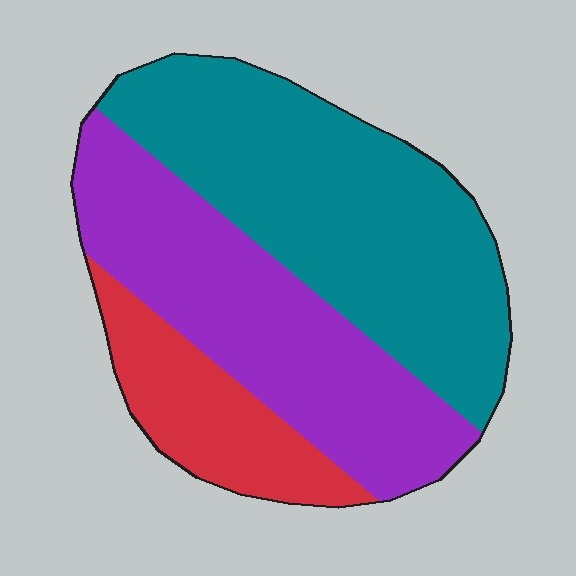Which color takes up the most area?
Teal, at roughly 45%.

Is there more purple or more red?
Purple.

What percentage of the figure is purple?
Purple takes up about three eighths (3/8) of the figure.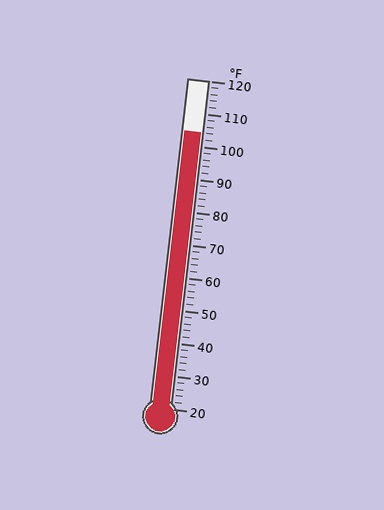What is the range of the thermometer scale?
The thermometer scale ranges from 20°F to 120°F.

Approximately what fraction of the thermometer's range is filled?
The thermometer is filled to approximately 85% of its range.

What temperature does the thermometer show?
The thermometer shows approximately 104°F.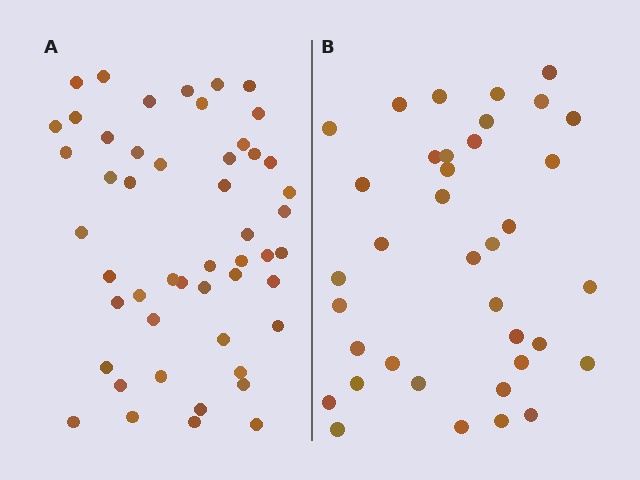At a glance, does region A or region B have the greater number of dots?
Region A (the left region) has more dots.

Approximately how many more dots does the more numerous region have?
Region A has approximately 15 more dots than region B.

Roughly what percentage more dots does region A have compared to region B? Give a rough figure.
About 35% more.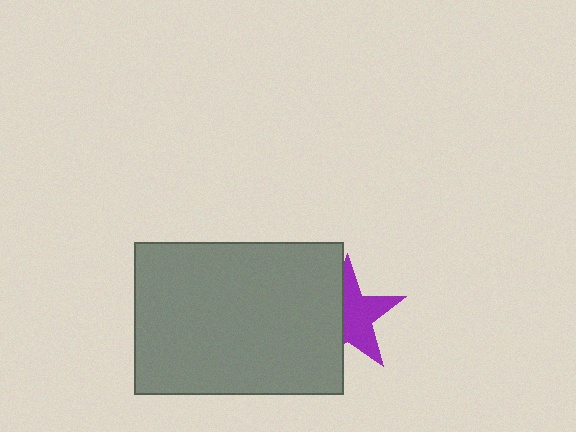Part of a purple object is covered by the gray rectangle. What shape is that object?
It is a star.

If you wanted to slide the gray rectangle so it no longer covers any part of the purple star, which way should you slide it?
Slide it left — that is the most direct way to separate the two shapes.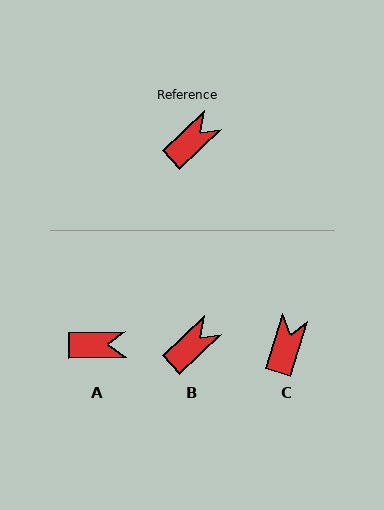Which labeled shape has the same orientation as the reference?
B.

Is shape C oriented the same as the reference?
No, it is off by about 29 degrees.